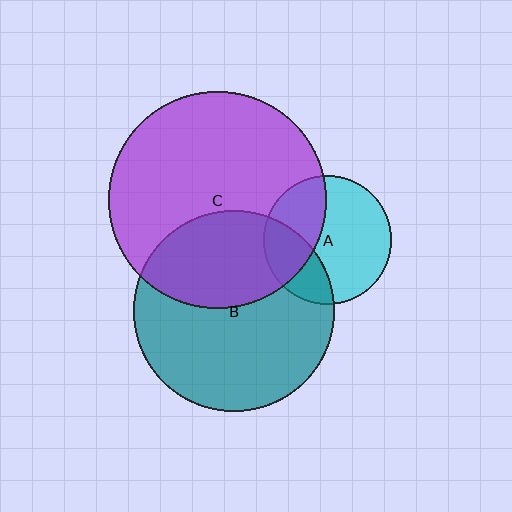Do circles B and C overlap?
Yes.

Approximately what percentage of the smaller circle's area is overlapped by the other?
Approximately 40%.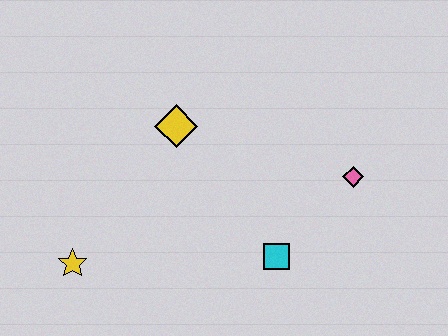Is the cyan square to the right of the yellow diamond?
Yes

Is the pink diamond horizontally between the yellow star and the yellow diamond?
No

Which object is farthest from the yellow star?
The pink diamond is farthest from the yellow star.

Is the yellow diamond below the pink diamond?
No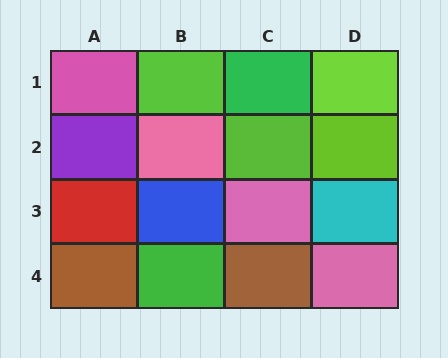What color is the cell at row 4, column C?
Brown.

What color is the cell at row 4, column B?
Green.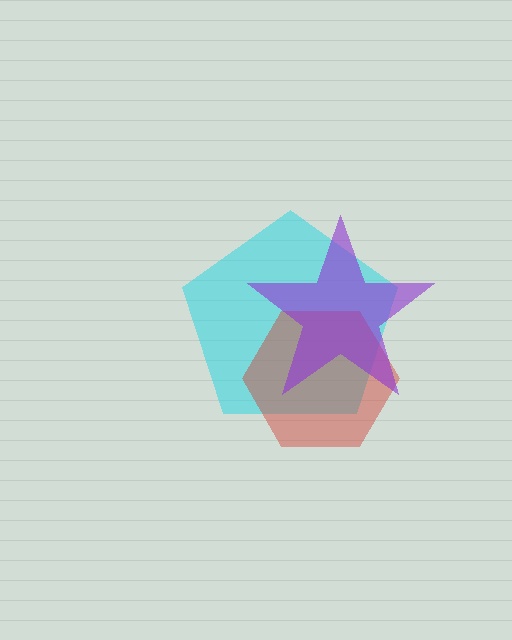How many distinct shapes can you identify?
There are 3 distinct shapes: a cyan pentagon, a red hexagon, a purple star.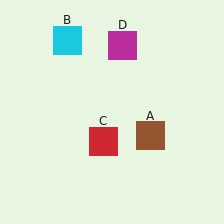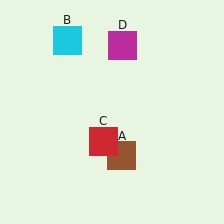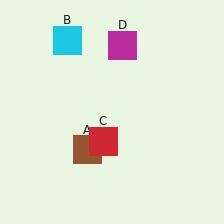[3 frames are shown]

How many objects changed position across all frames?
1 object changed position: brown square (object A).